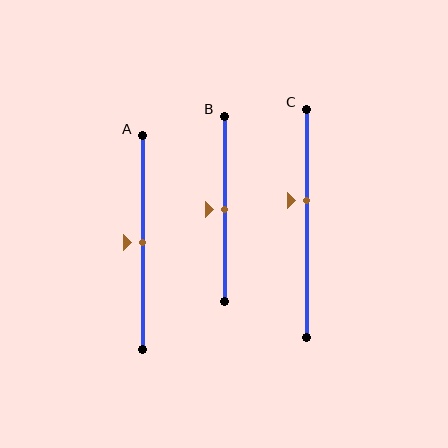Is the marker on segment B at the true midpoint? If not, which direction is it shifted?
Yes, the marker on segment B is at the true midpoint.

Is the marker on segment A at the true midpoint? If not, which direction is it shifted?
Yes, the marker on segment A is at the true midpoint.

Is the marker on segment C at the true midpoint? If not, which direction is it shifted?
No, the marker on segment C is shifted upward by about 10% of the segment length.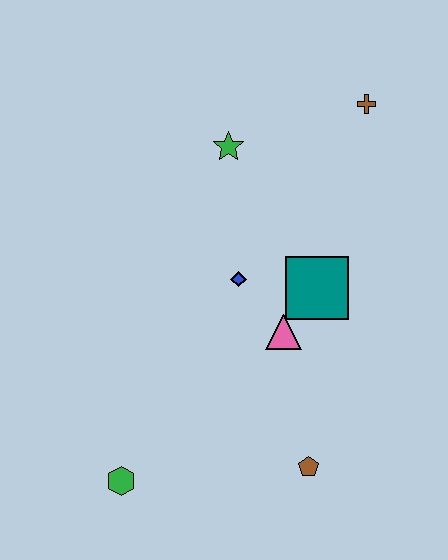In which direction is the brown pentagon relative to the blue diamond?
The brown pentagon is below the blue diamond.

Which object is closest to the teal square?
The pink triangle is closest to the teal square.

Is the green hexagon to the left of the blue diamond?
Yes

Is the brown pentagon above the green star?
No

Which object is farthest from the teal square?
The green hexagon is farthest from the teal square.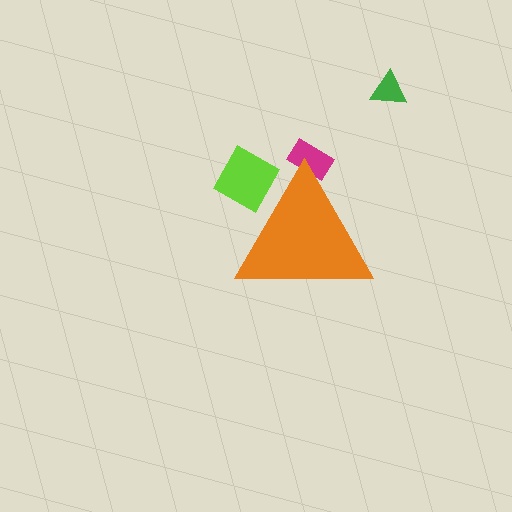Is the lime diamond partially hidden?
Yes, the lime diamond is partially hidden behind the orange triangle.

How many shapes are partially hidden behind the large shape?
2 shapes are partially hidden.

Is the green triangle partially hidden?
No, the green triangle is fully visible.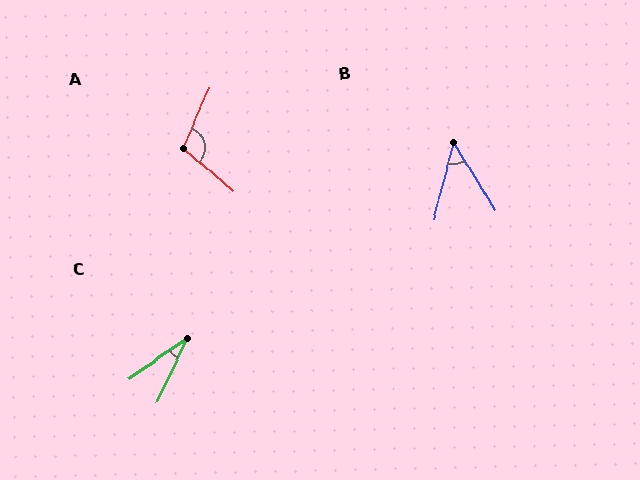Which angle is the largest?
A, at approximately 107 degrees.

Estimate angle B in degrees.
Approximately 47 degrees.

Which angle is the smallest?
C, at approximately 30 degrees.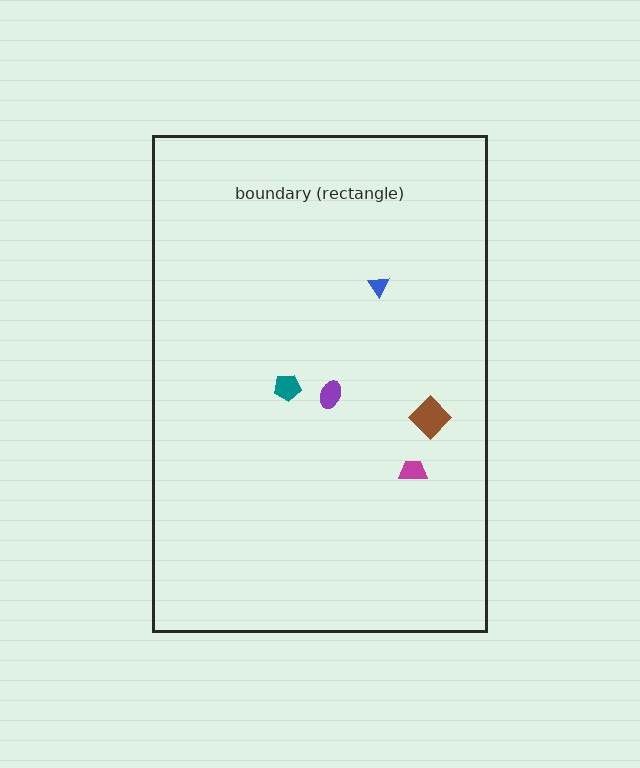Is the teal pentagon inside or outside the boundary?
Inside.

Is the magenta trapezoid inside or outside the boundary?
Inside.